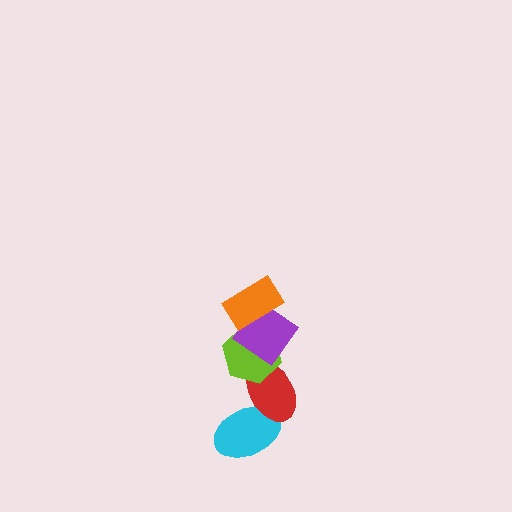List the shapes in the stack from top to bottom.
From top to bottom: the orange rectangle, the purple diamond, the lime hexagon, the red ellipse, the cyan ellipse.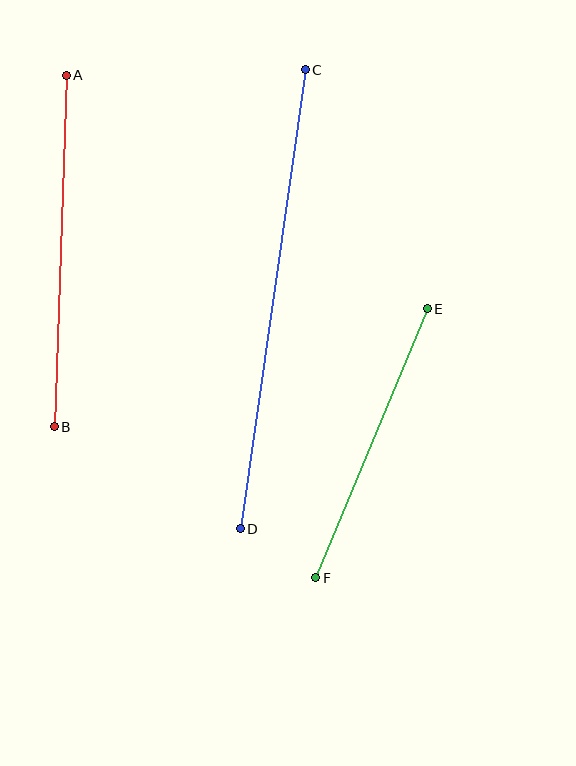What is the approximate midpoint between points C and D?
The midpoint is at approximately (273, 299) pixels.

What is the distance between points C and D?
The distance is approximately 464 pixels.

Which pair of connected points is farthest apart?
Points C and D are farthest apart.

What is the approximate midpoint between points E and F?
The midpoint is at approximately (372, 443) pixels.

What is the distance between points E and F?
The distance is approximately 291 pixels.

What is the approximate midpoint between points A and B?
The midpoint is at approximately (60, 251) pixels.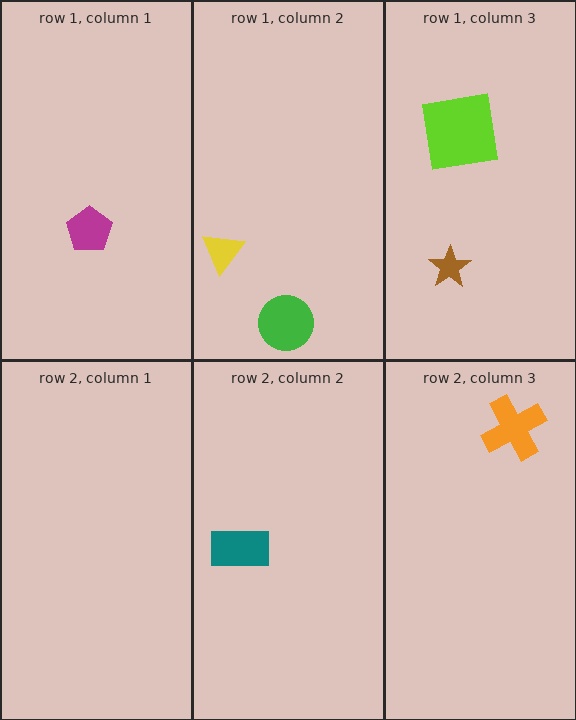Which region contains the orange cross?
The row 2, column 3 region.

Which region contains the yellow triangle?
The row 1, column 2 region.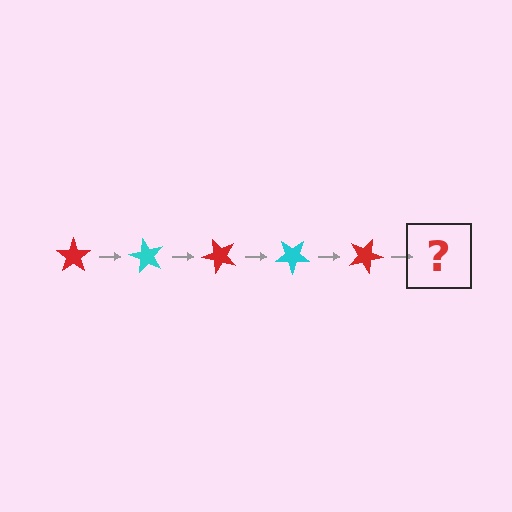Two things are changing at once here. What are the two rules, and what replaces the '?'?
The two rules are that it rotates 60 degrees each step and the color cycles through red and cyan. The '?' should be a cyan star, rotated 300 degrees from the start.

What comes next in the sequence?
The next element should be a cyan star, rotated 300 degrees from the start.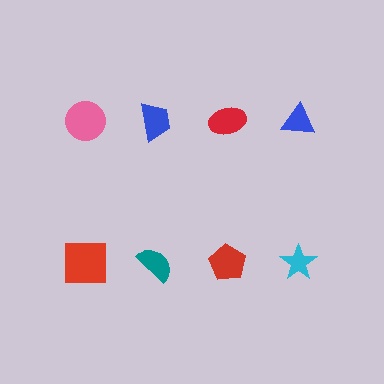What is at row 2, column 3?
A red pentagon.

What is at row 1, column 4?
A blue triangle.